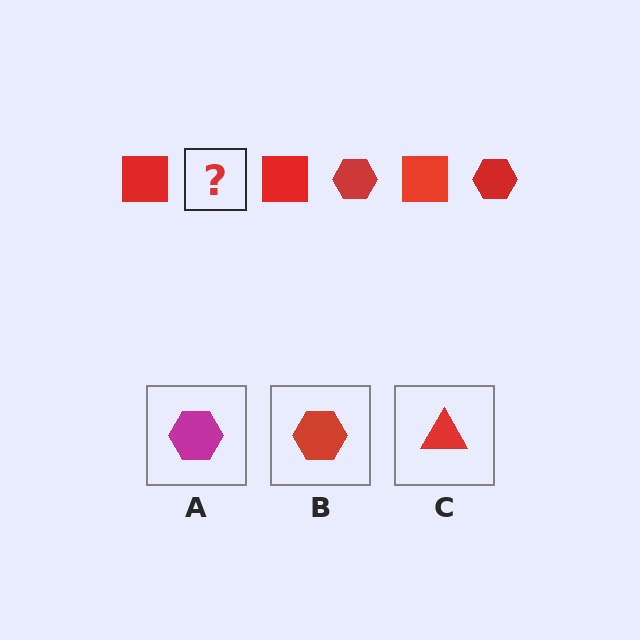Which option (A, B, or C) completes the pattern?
B.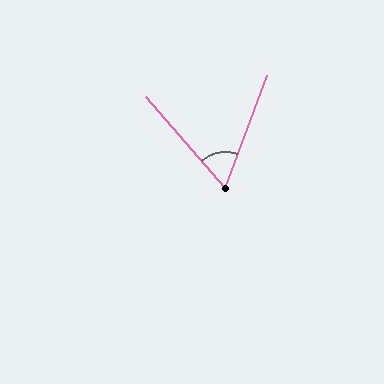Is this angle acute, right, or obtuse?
It is acute.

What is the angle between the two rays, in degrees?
Approximately 62 degrees.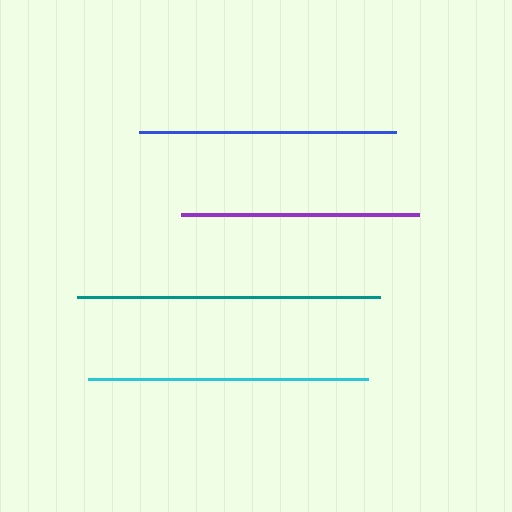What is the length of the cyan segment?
The cyan segment is approximately 280 pixels long.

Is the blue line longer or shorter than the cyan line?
The cyan line is longer than the blue line.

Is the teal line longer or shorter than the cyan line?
The teal line is longer than the cyan line.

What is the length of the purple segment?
The purple segment is approximately 238 pixels long.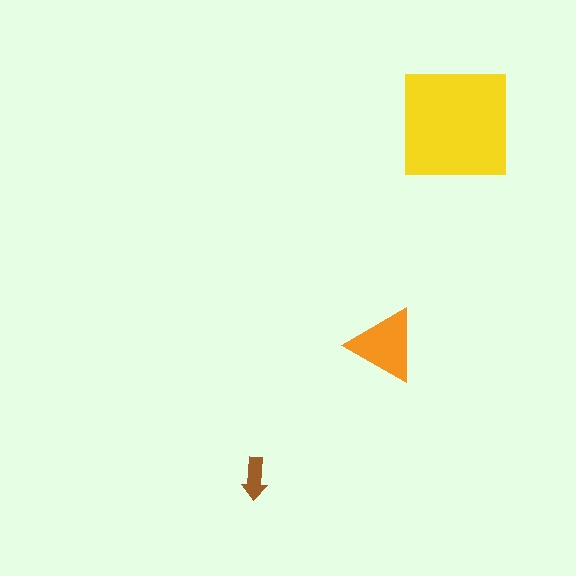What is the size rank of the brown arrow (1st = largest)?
3rd.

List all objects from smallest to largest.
The brown arrow, the orange triangle, the yellow square.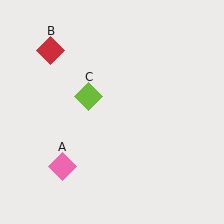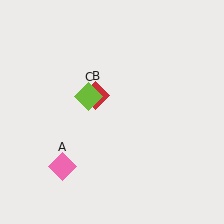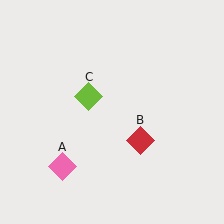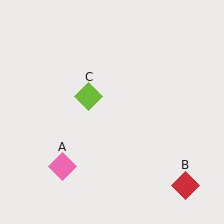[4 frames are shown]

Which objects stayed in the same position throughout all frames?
Pink diamond (object A) and lime diamond (object C) remained stationary.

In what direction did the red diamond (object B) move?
The red diamond (object B) moved down and to the right.